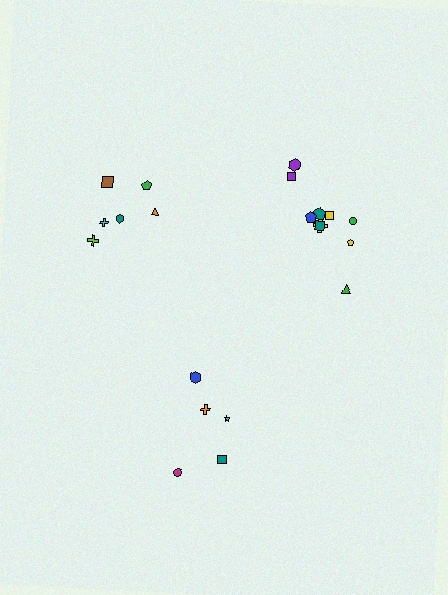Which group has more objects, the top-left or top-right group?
The top-right group.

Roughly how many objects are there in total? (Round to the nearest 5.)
Roughly 20 objects in total.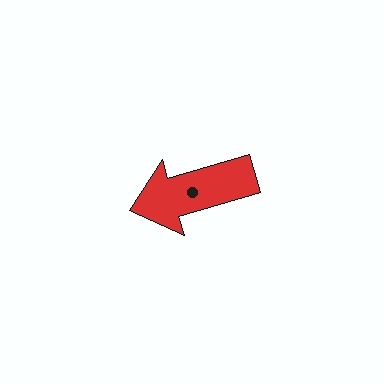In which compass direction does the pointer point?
West.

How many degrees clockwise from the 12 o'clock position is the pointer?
Approximately 254 degrees.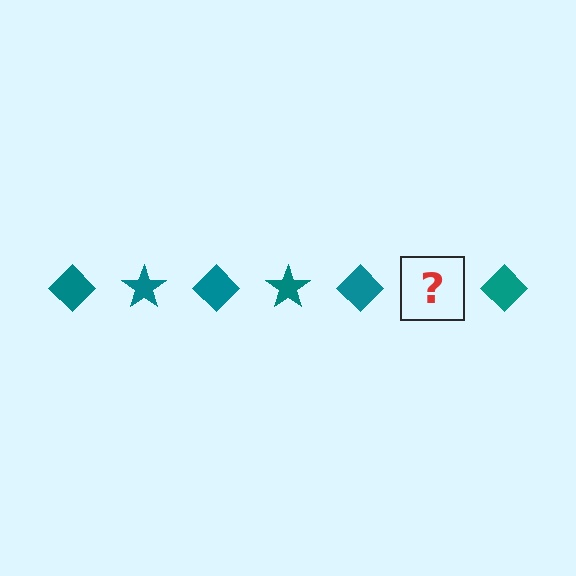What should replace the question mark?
The question mark should be replaced with a teal star.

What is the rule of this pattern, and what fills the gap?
The rule is that the pattern cycles through diamond, star shapes in teal. The gap should be filled with a teal star.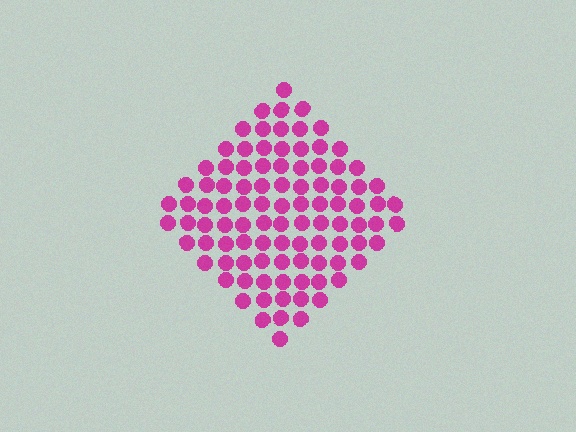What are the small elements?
The small elements are circles.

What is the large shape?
The large shape is a diamond.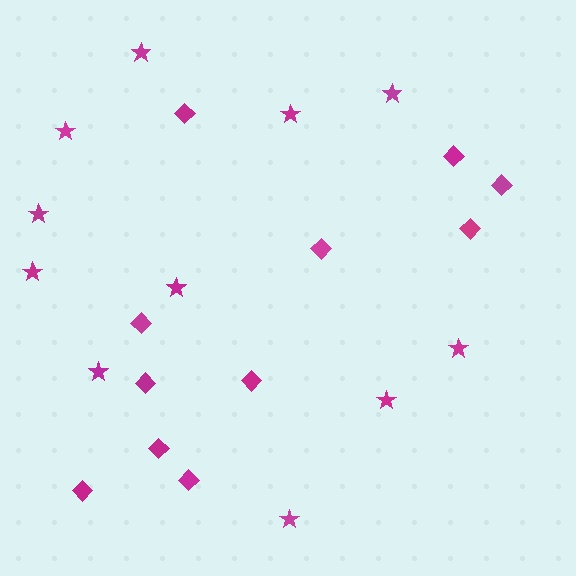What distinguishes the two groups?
There are 2 groups: one group of diamonds (11) and one group of stars (11).